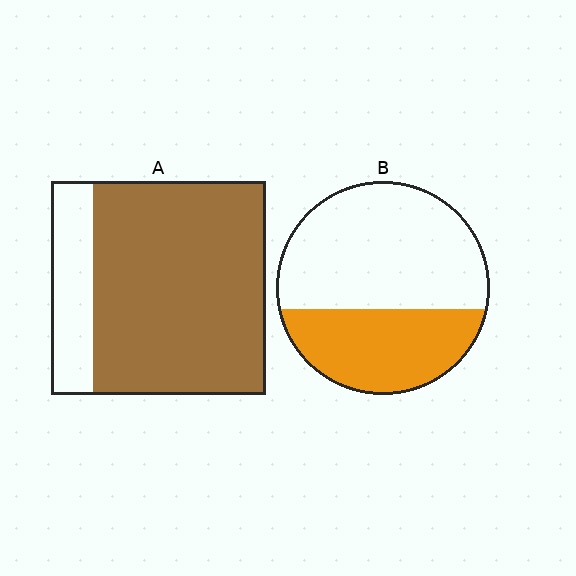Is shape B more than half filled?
No.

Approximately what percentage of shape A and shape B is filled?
A is approximately 80% and B is approximately 40%.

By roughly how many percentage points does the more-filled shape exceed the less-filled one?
By roughly 45 percentage points (A over B).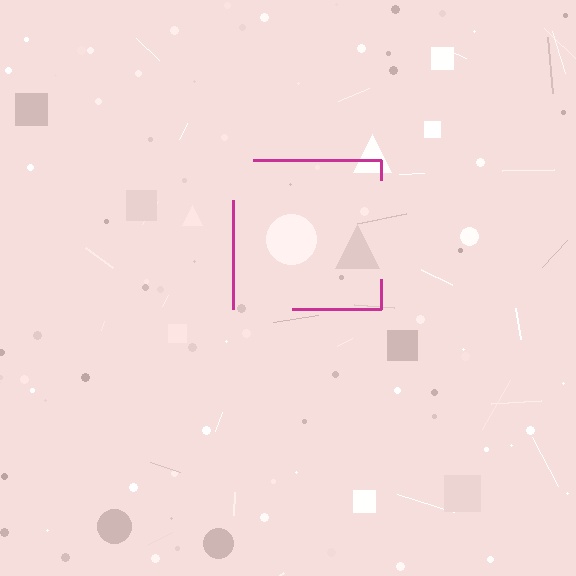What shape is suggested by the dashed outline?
The dashed outline suggests a square.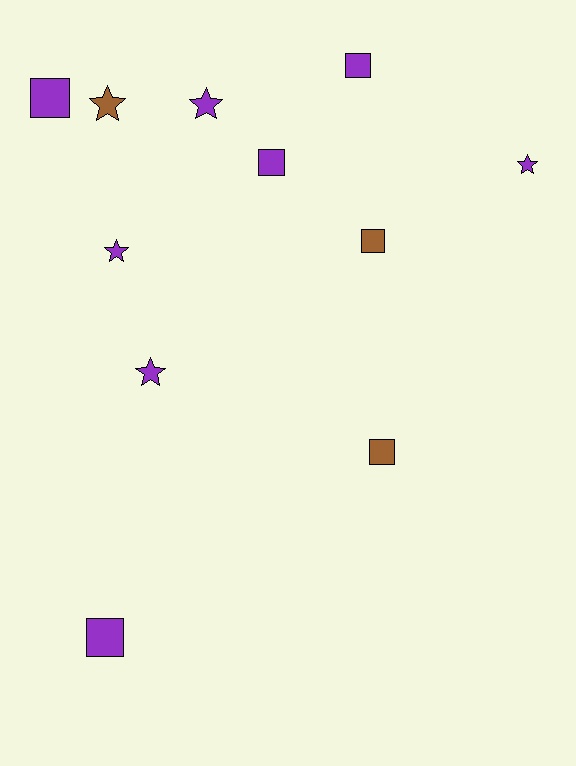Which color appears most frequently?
Purple, with 8 objects.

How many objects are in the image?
There are 11 objects.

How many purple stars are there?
There are 4 purple stars.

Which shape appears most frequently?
Square, with 6 objects.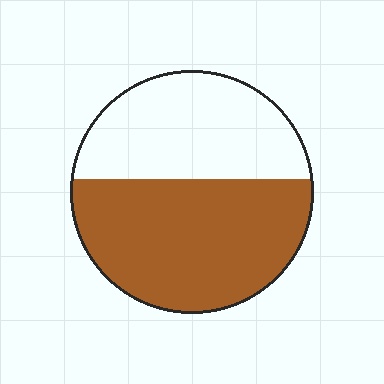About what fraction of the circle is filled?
About three fifths (3/5).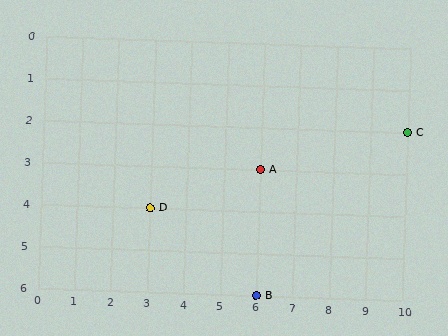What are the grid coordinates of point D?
Point D is at grid coordinates (3, 4).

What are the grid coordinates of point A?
Point A is at grid coordinates (6, 3).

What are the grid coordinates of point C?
Point C is at grid coordinates (10, 2).